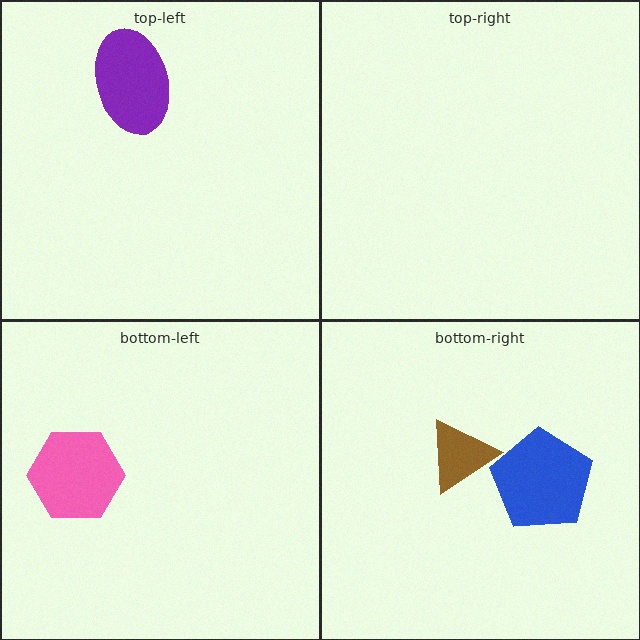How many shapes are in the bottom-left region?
1.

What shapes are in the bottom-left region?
The pink hexagon.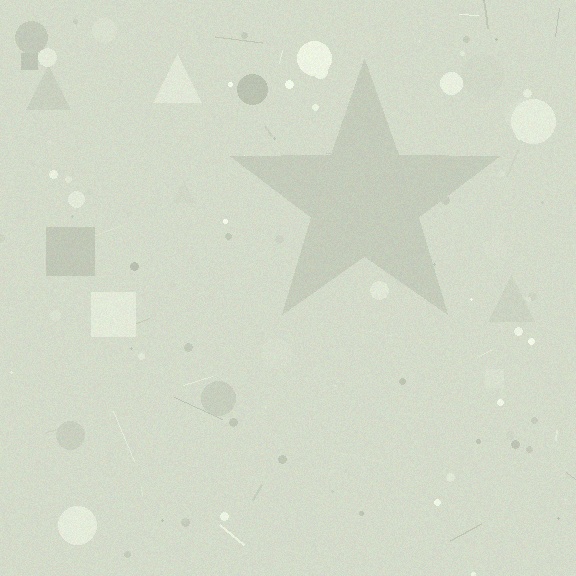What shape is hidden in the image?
A star is hidden in the image.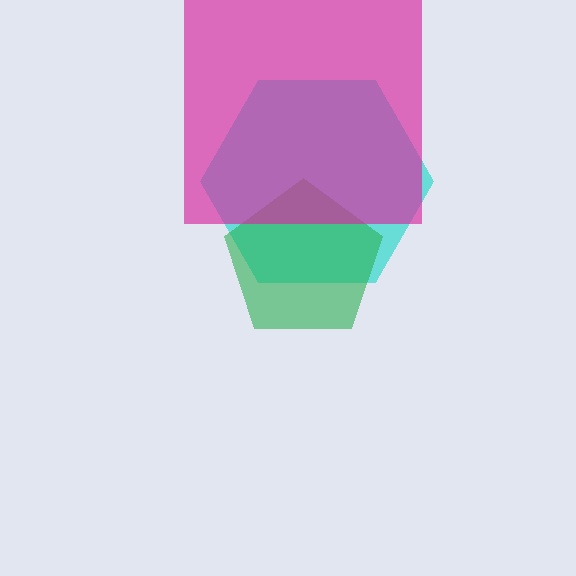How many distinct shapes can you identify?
There are 3 distinct shapes: a cyan hexagon, a green pentagon, a magenta square.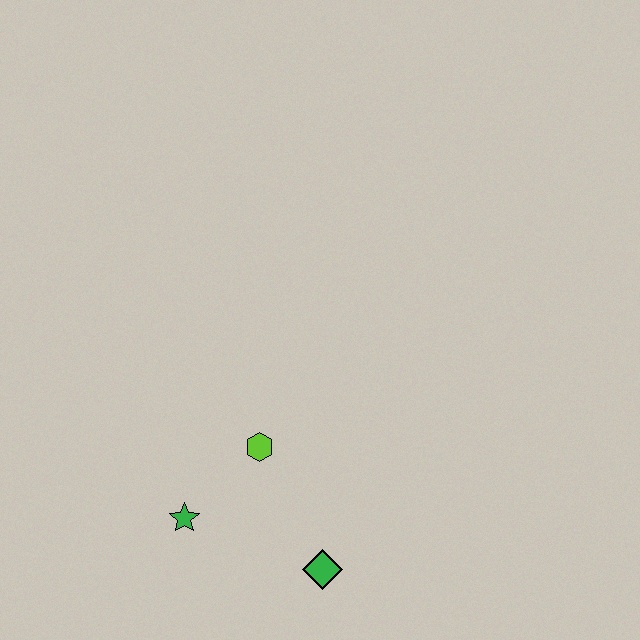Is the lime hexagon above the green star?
Yes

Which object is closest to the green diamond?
The lime hexagon is closest to the green diamond.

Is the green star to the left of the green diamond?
Yes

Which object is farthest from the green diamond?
The green star is farthest from the green diamond.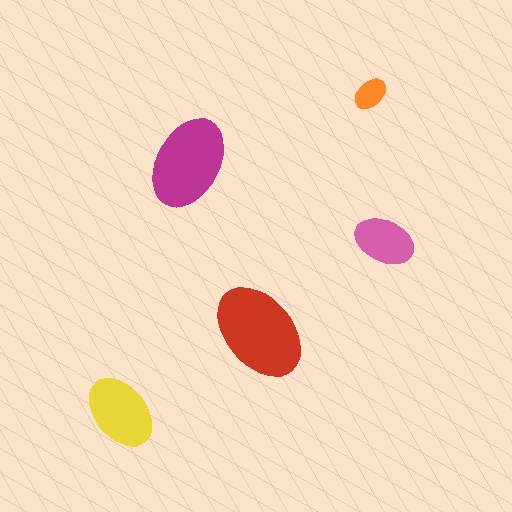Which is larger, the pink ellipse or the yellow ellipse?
The yellow one.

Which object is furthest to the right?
The pink ellipse is rightmost.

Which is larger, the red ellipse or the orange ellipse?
The red one.